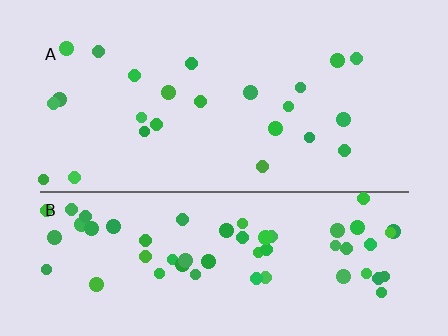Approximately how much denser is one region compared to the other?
Approximately 2.5× — region B over region A.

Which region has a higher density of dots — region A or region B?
B (the bottom).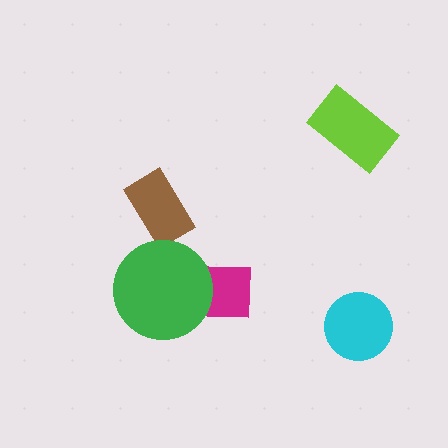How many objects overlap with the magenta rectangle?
1 object overlaps with the magenta rectangle.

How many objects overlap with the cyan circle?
0 objects overlap with the cyan circle.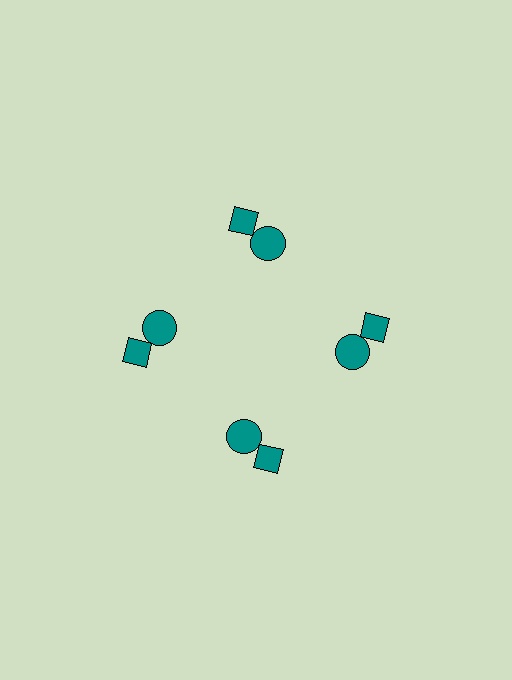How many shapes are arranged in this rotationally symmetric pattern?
There are 8 shapes, arranged in 4 groups of 2.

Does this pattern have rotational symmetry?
Yes, this pattern has 4-fold rotational symmetry. It looks the same after rotating 90 degrees around the center.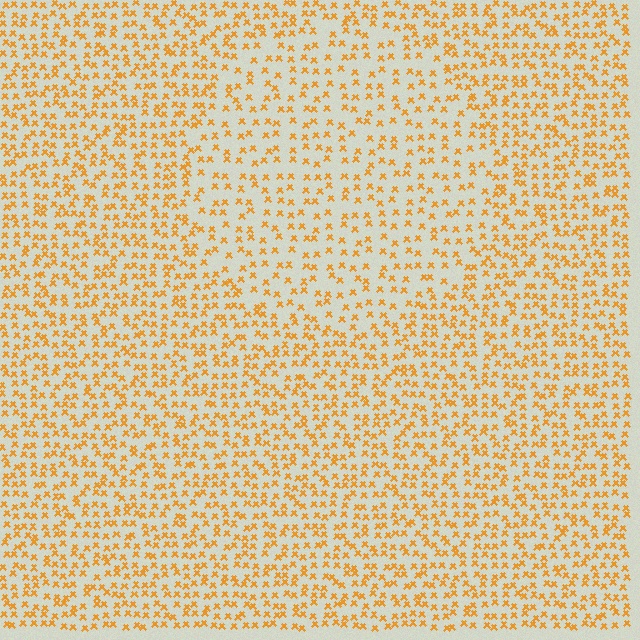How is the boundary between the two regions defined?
The boundary is defined by a change in element density (approximately 1.7x ratio). All elements are the same color, size, and shape.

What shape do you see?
I see a circle.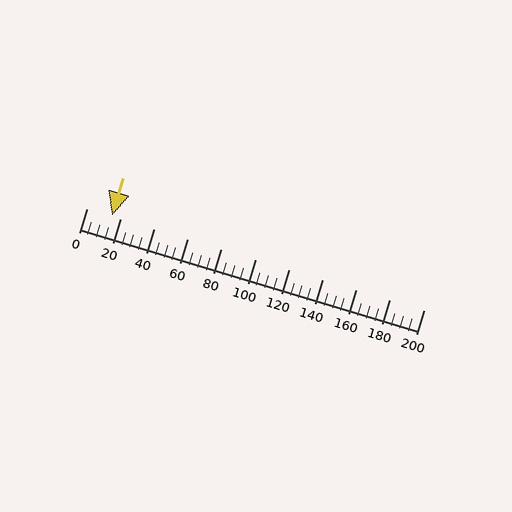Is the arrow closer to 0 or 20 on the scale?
The arrow is closer to 20.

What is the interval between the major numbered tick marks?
The major tick marks are spaced 20 units apart.